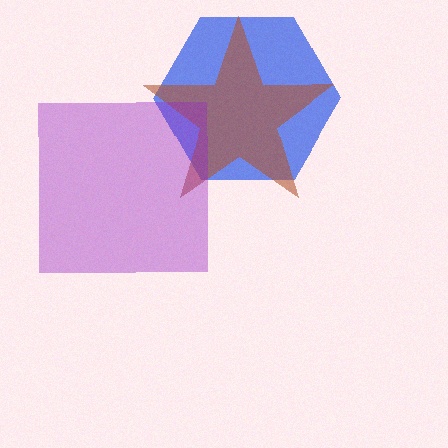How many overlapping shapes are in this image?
There are 3 overlapping shapes in the image.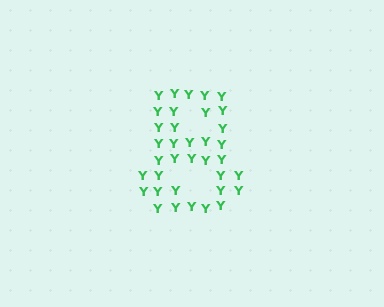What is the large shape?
The large shape is the digit 8.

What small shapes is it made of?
It is made of small letter Y's.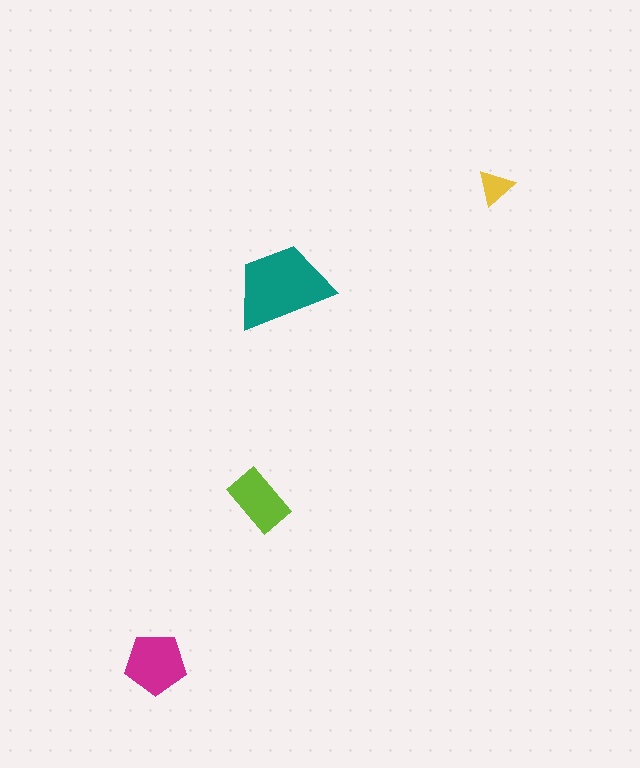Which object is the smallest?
The yellow triangle.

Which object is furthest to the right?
The yellow triangle is rightmost.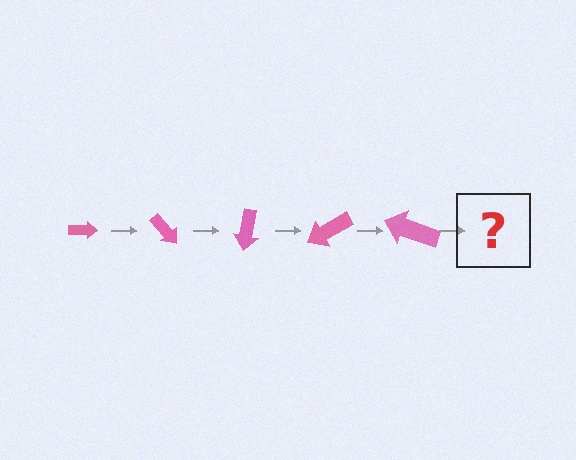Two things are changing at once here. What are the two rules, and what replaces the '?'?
The two rules are that the arrow grows larger each step and it rotates 50 degrees each step. The '?' should be an arrow, larger than the previous one and rotated 250 degrees from the start.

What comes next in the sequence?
The next element should be an arrow, larger than the previous one and rotated 250 degrees from the start.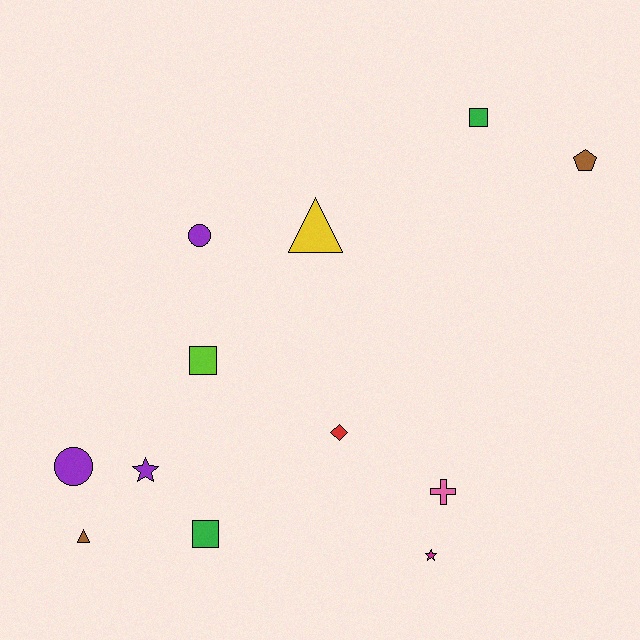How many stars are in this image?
There are 2 stars.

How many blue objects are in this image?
There are no blue objects.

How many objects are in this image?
There are 12 objects.